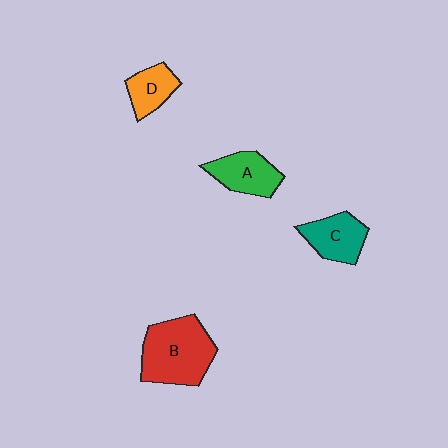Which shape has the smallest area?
Shape D (orange).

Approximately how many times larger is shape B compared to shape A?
Approximately 1.7 times.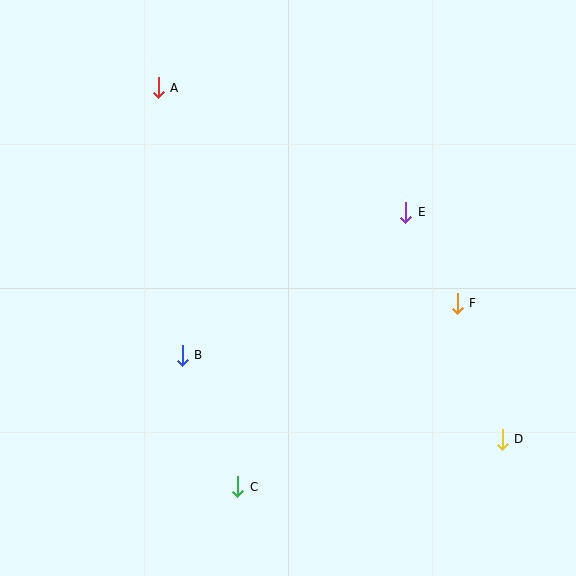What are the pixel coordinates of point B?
Point B is at (182, 355).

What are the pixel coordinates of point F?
Point F is at (457, 303).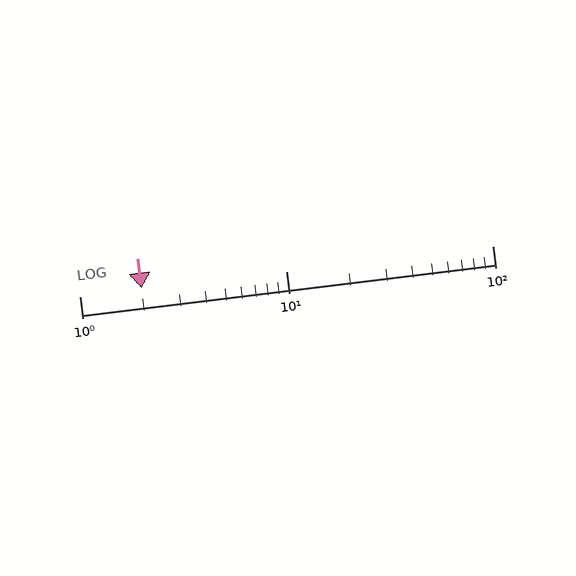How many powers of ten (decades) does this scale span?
The scale spans 2 decades, from 1 to 100.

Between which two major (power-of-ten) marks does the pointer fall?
The pointer is between 1 and 10.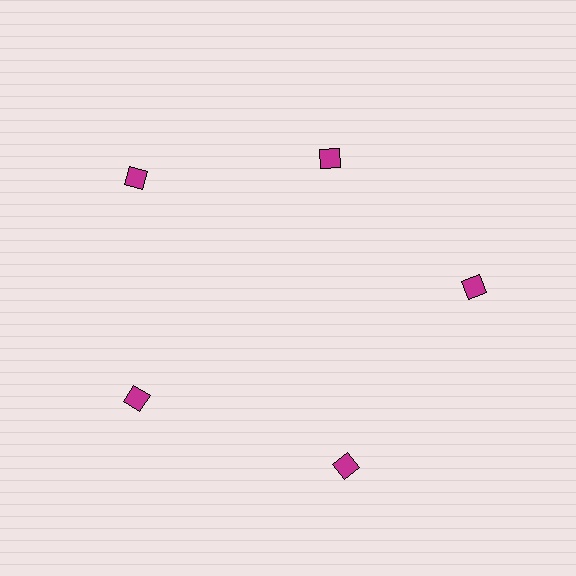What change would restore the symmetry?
The symmetry would be restored by moving it outward, back onto the ring so that all 5 diamonds sit at equal angles and equal distance from the center.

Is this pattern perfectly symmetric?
No. The 5 magenta diamonds are arranged in a ring, but one element near the 1 o'clock position is pulled inward toward the center, breaking the 5-fold rotational symmetry.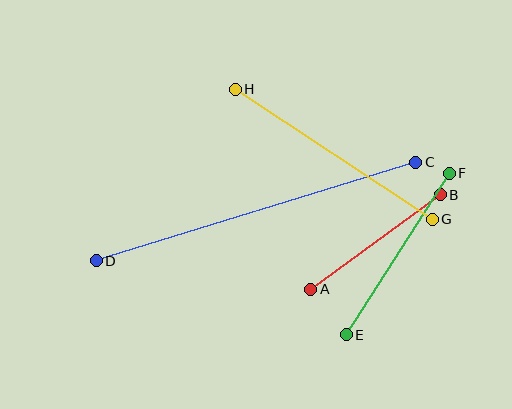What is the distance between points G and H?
The distance is approximately 236 pixels.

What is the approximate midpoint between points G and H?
The midpoint is at approximately (334, 154) pixels.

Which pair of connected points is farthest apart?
Points C and D are farthest apart.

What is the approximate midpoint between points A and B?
The midpoint is at approximately (376, 242) pixels.